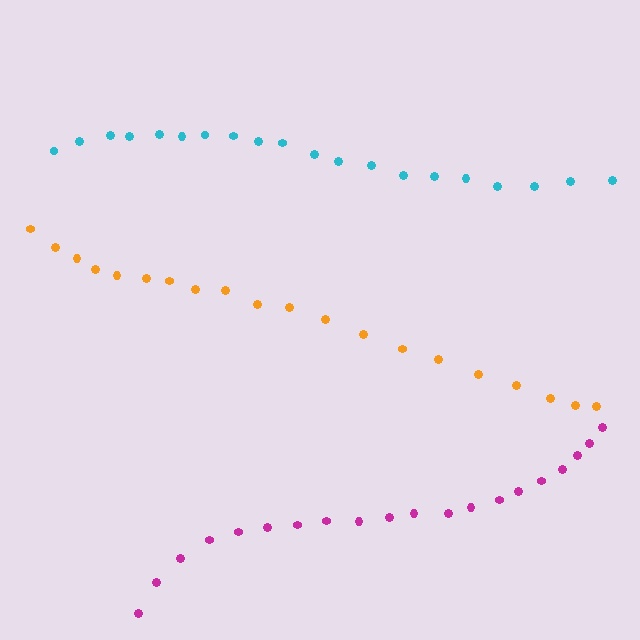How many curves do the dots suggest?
There are 3 distinct paths.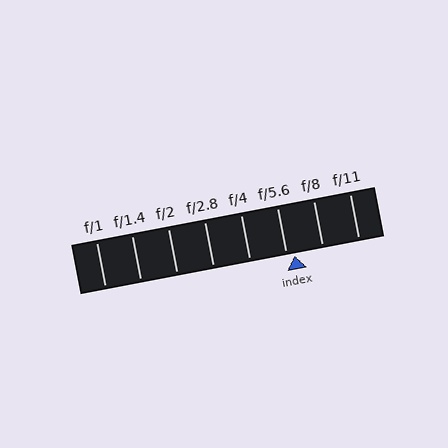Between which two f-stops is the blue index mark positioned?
The index mark is between f/5.6 and f/8.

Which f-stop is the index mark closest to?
The index mark is closest to f/5.6.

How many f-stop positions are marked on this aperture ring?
There are 8 f-stop positions marked.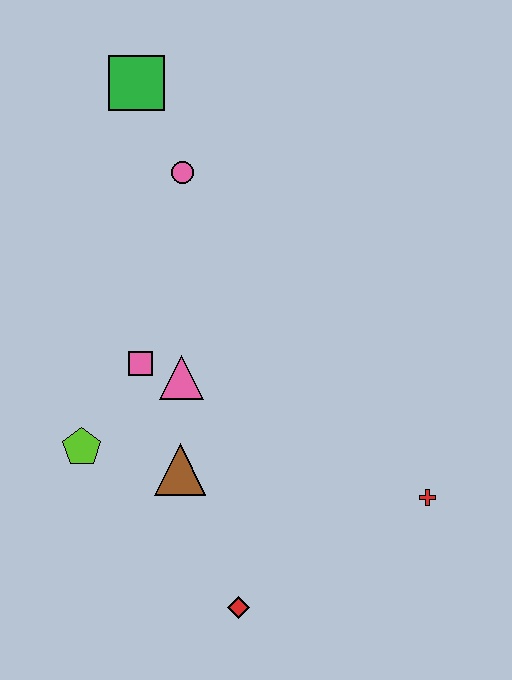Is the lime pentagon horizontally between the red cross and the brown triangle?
No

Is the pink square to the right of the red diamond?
No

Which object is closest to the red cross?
The red diamond is closest to the red cross.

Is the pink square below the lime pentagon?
No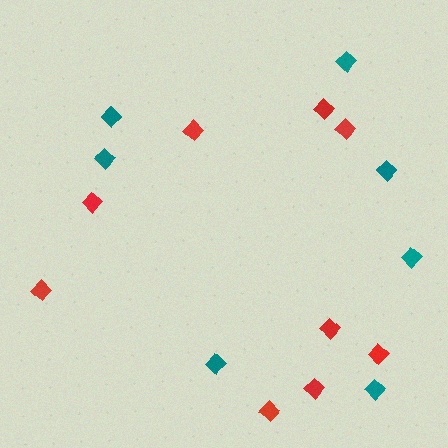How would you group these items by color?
There are 2 groups: one group of red diamonds (9) and one group of teal diamonds (7).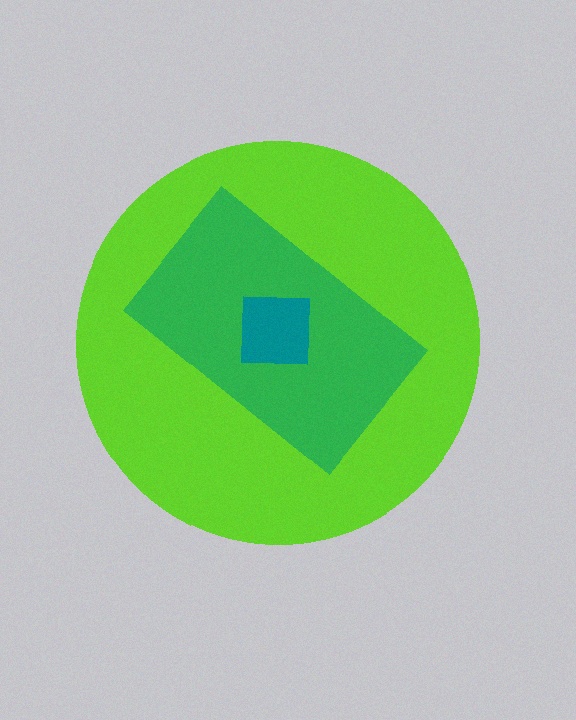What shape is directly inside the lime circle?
The green rectangle.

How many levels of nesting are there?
3.